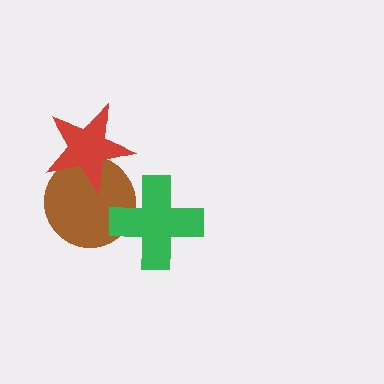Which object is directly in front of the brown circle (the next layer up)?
The red star is directly in front of the brown circle.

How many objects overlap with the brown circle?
2 objects overlap with the brown circle.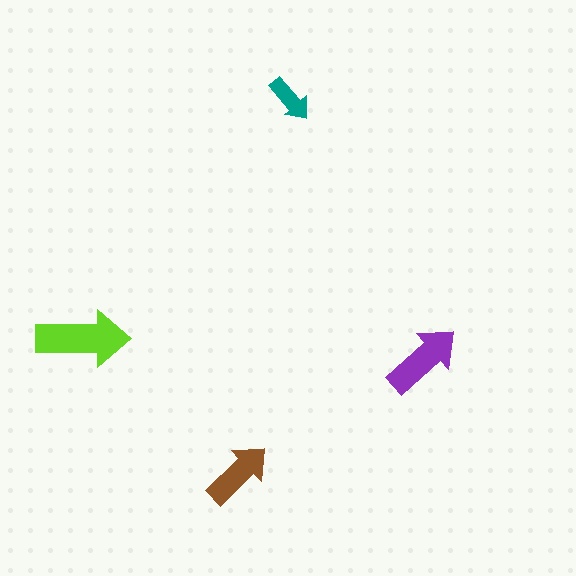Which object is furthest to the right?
The purple arrow is rightmost.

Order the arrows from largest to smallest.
the lime one, the purple one, the brown one, the teal one.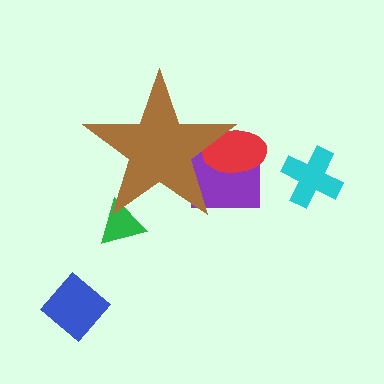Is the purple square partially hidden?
Yes, the purple square is partially hidden behind the brown star.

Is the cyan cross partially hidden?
No, the cyan cross is fully visible.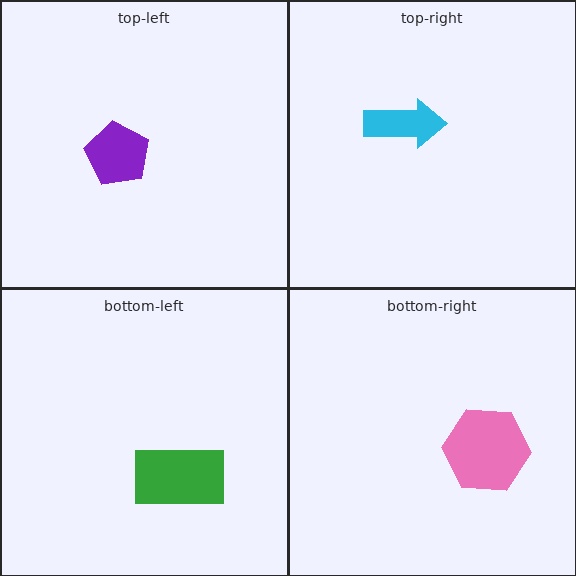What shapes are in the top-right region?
The cyan arrow.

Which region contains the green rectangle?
The bottom-left region.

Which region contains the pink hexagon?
The bottom-right region.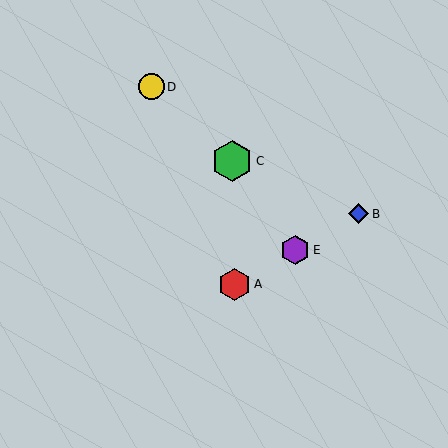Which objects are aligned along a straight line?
Objects A, B, E are aligned along a straight line.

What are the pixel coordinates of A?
Object A is at (235, 284).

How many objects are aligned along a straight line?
3 objects (A, B, E) are aligned along a straight line.